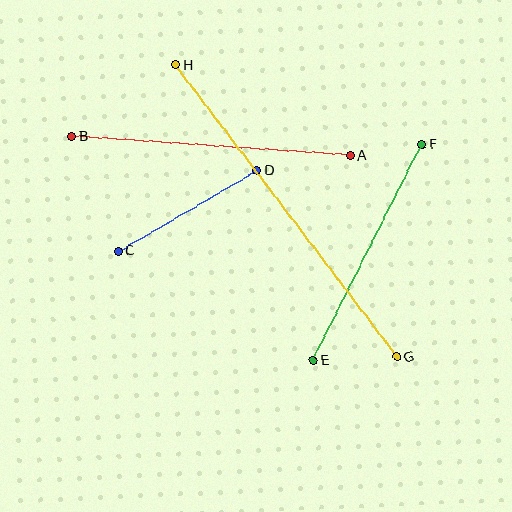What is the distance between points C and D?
The distance is approximately 161 pixels.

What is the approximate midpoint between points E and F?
The midpoint is at approximately (368, 253) pixels.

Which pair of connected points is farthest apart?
Points G and H are farthest apart.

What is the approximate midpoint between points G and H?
The midpoint is at approximately (286, 211) pixels.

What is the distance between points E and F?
The distance is approximately 242 pixels.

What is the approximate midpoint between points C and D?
The midpoint is at approximately (188, 211) pixels.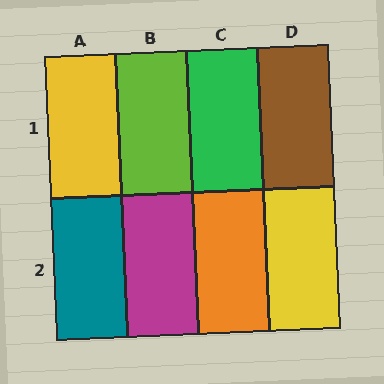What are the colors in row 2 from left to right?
Teal, magenta, orange, yellow.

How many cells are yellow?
2 cells are yellow.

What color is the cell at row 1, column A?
Yellow.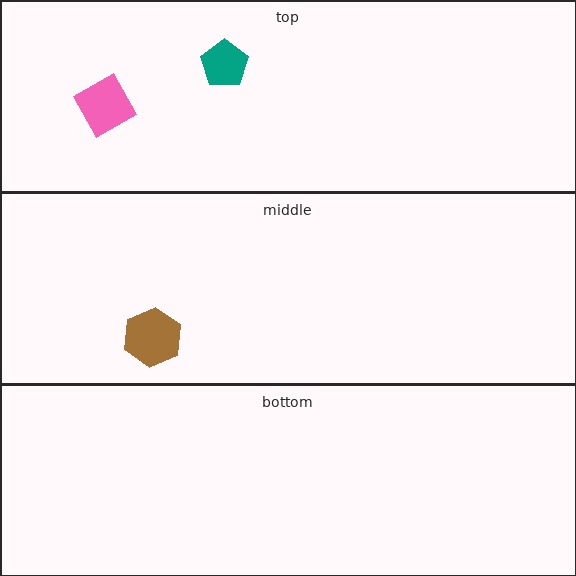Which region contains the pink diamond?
The top region.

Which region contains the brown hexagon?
The middle region.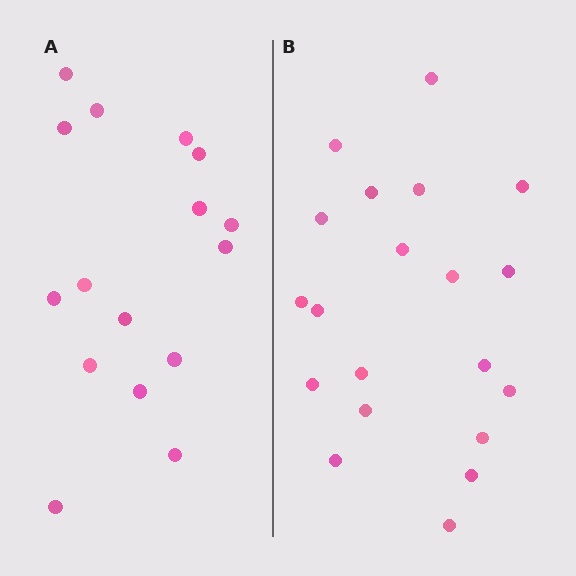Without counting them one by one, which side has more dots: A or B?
Region B (the right region) has more dots.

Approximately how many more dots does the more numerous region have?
Region B has about 4 more dots than region A.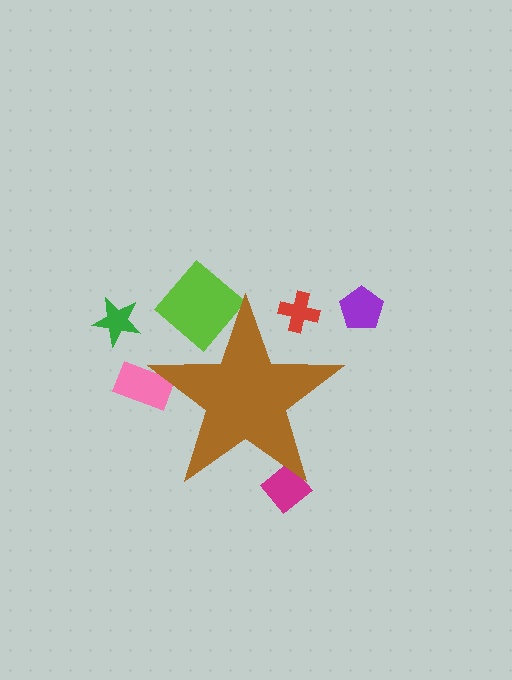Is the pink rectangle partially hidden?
Yes, the pink rectangle is partially hidden behind the brown star.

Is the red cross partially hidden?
Yes, the red cross is partially hidden behind the brown star.